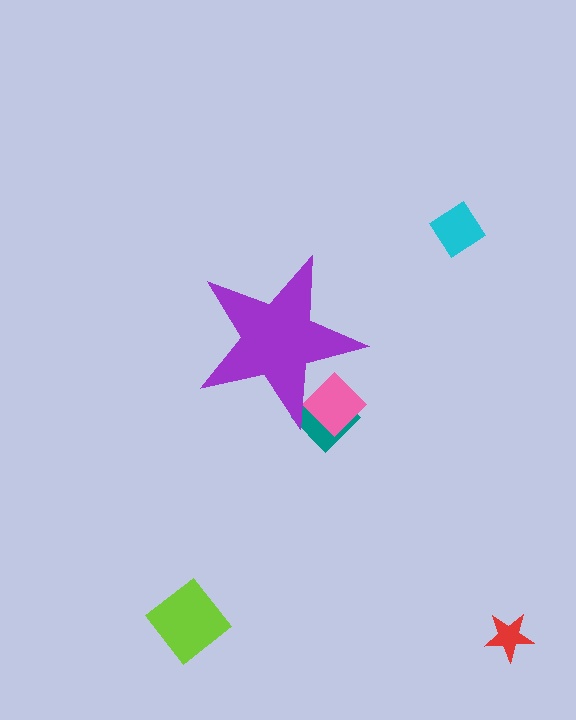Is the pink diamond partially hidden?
Yes, the pink diamond is partially hidden behind the purple star.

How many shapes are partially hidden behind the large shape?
2 shapes are partially hidden.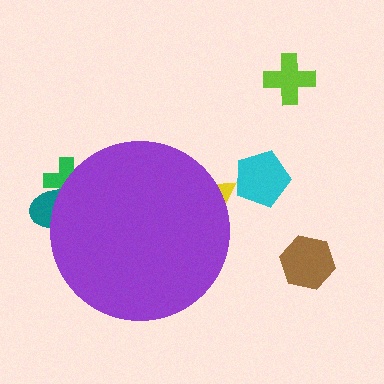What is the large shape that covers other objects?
A purple circle.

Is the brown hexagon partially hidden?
No, the brown hexagon is fully visible.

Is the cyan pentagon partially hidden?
No, the cyan pentagon is fully visible.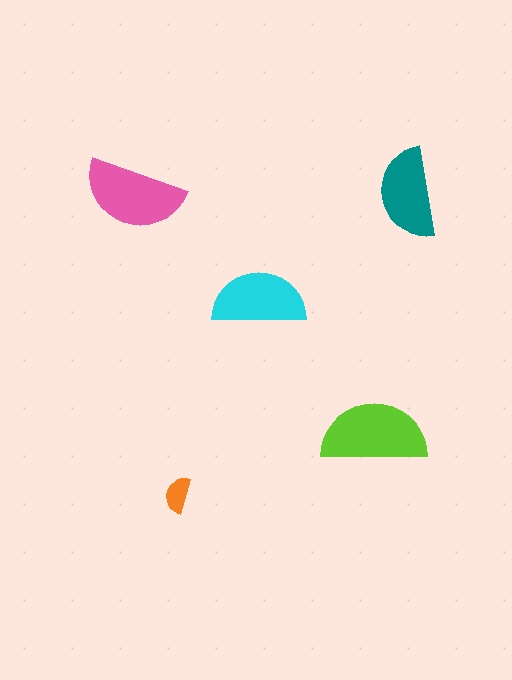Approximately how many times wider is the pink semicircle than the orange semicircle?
About 2.5 times wider.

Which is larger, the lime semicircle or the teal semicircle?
The lime one.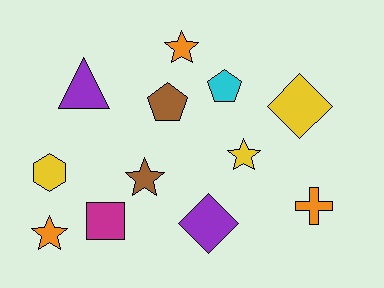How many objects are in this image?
There are 12 objects.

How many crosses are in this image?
There is 1 cross.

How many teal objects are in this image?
There are no teal objects.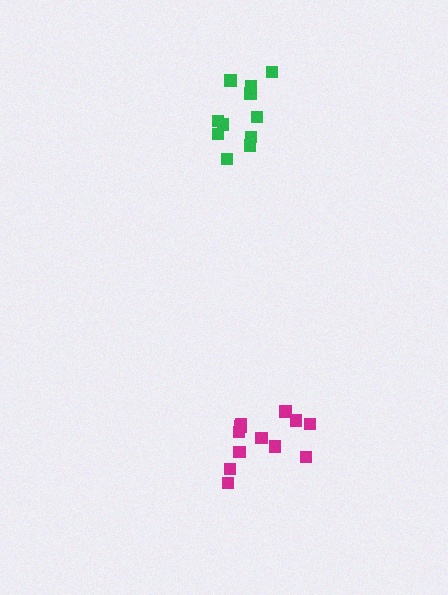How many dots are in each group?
Group 1: 12 dots, Group 2: 11 dots (23 total).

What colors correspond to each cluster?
The clusters are colored: magenta, green.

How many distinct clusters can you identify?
There are 2 distinct clusters.